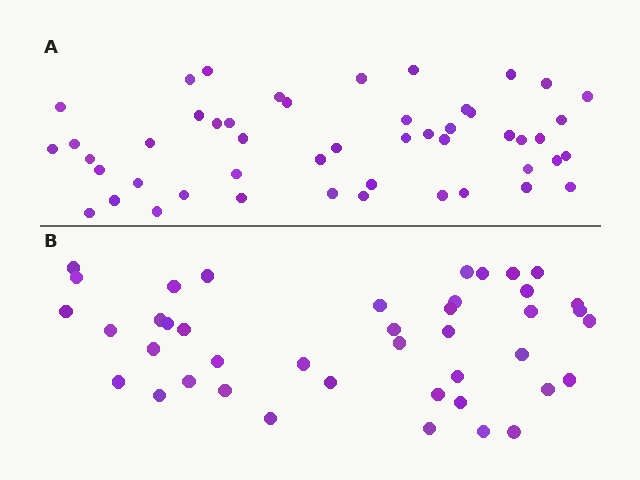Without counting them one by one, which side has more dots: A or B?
Region A (the top region) has more dots.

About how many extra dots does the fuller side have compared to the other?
Region A has roughly 8 or so more dots than region B.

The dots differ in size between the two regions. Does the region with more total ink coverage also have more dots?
No. Region B has more total ink coverage because its dots are larger, but region A actually contains more individual dots. Total area can be misleading — the number of items is what matters here.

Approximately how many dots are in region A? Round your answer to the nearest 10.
About 50 dots. (The exact count is 49, which rounds to 50.)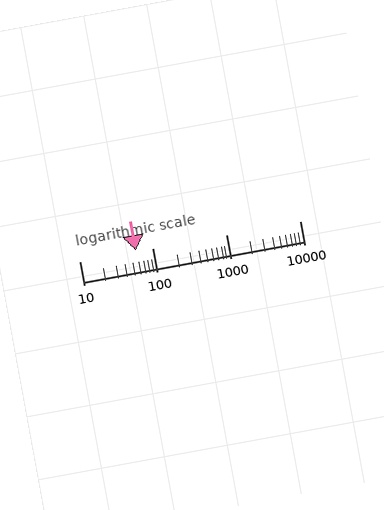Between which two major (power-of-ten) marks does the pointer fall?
The pointer is between 10 and 100.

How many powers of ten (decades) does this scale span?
The scale spans 3 decades, from 10 to 10000.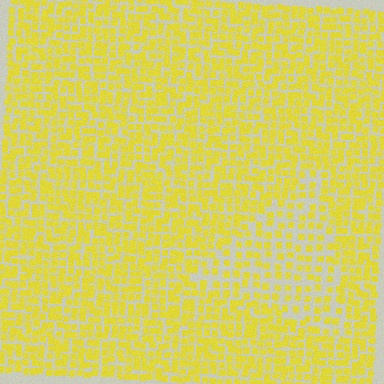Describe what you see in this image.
The image contains small yellow elements arranged at two different densities. A triangle-shaped region is visible where the elements are less densely packed than the surrounding area.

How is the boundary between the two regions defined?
The boundary is defined by a change in element density (approximately 1.7x ratio). All elements are the same color, size, and shape.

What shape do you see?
I see a triangle.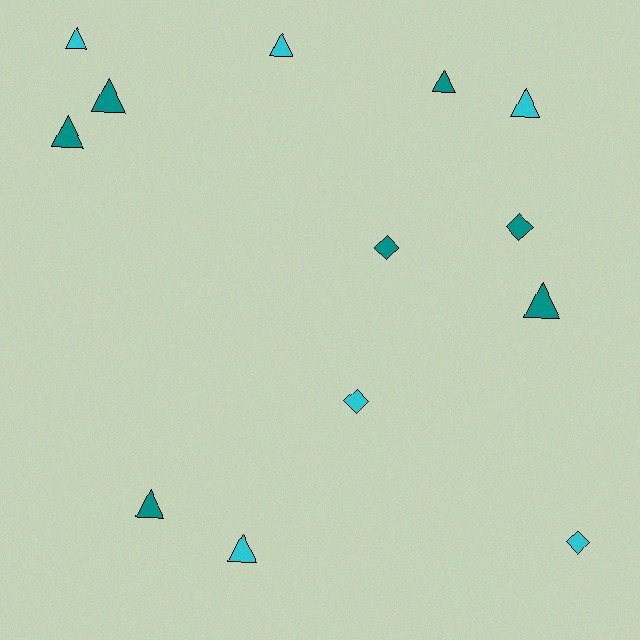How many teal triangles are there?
There are 5 teal triangles.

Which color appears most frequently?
Teal, with 7 objects.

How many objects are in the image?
There are 13 objects.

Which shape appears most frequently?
Triangle, with 9 objects.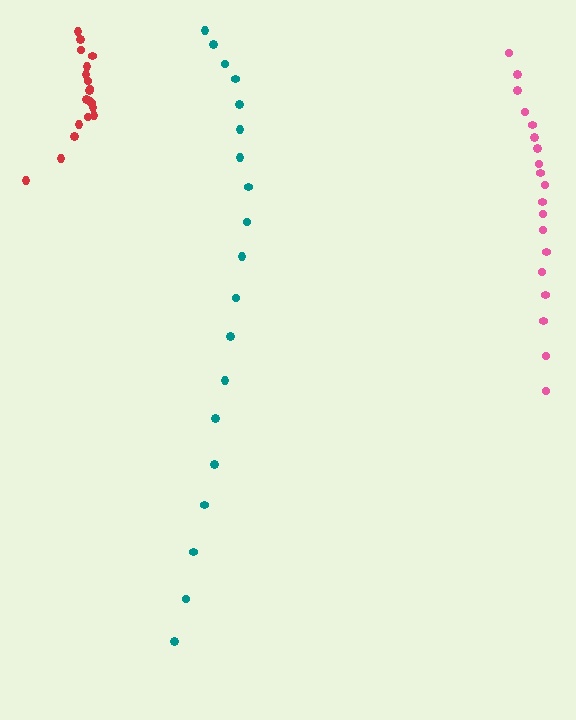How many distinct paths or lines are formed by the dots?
There are 3 distinct paths.